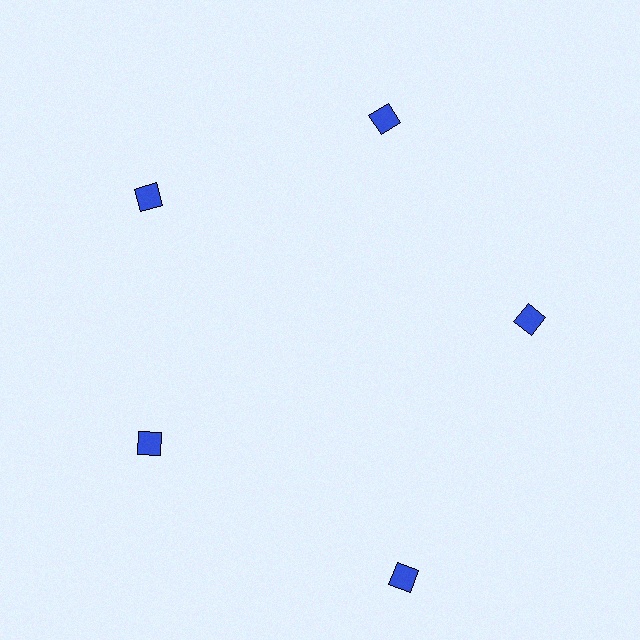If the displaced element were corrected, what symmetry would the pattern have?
It would have 5-fold rotational symmetry — the pattern would map onto itself every 72 degrees.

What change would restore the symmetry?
The symmetry would be restored by moving it inward, back onto the ring so that all 5 squares sit at equal angles and equal distance from the center.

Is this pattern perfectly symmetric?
No. The 5 blue squares are arranged in a ring, but one element near the 5 o'clock position is pushed outward from the center, breaking the 5-fold rotational symmetry.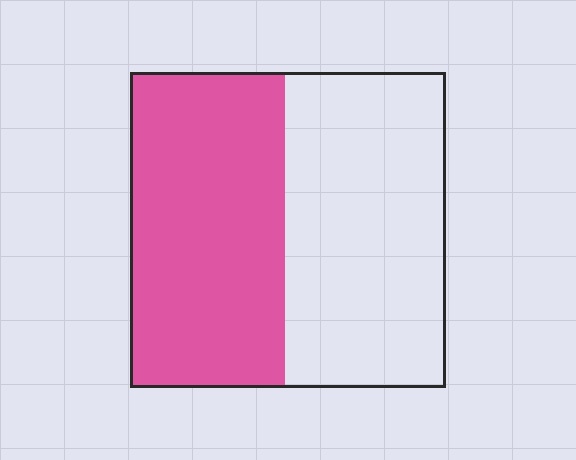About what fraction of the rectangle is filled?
About one half (1/2).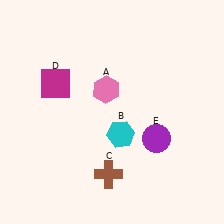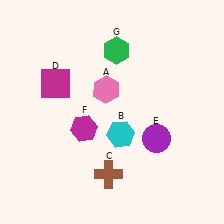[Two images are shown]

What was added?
A magenta hexagon (F), a green hexagon (G) were added in Image 2.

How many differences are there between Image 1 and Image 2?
There are 2 differences between the two images.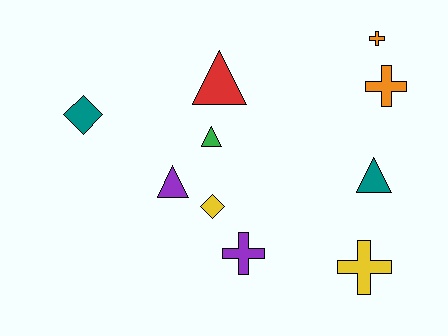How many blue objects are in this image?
There are no blue objects.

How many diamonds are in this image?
There are 2 diamonds.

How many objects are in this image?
There are 10 objects.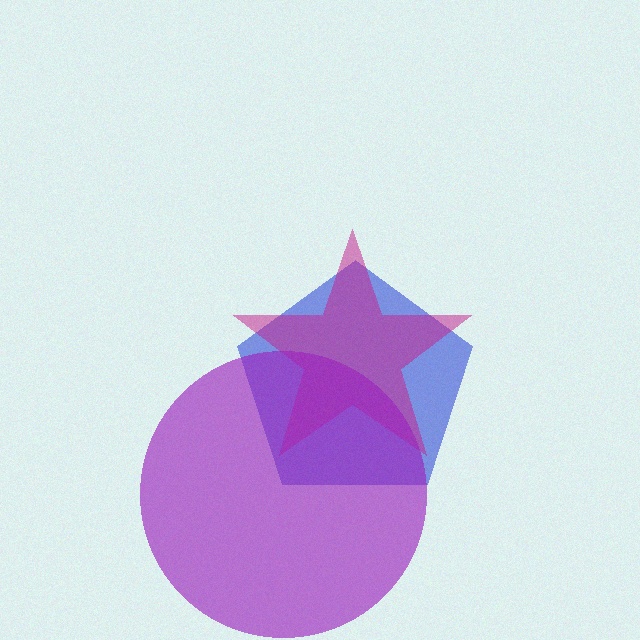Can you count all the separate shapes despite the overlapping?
Yes, there are 3 separate shapes.